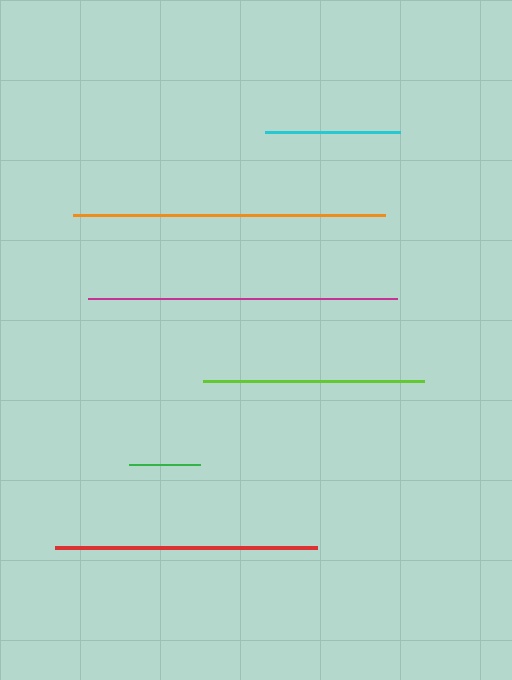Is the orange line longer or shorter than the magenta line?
The orange line is longer than the magenta line.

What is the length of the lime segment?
The lime segment is approximately 221 pixels long.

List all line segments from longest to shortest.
From longest to shortest: orange, magenta, red, lime, cyan, green.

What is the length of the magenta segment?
The magenta segment is approximately 309 pixels long.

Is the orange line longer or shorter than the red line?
The orange line is longer than the red line.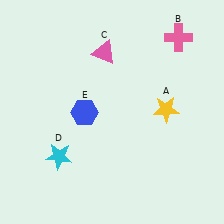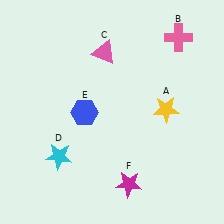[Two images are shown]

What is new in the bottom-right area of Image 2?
A magenta star (F) was added in the bottom-right area of Image 2.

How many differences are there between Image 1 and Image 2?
There is 1 difference between the two images.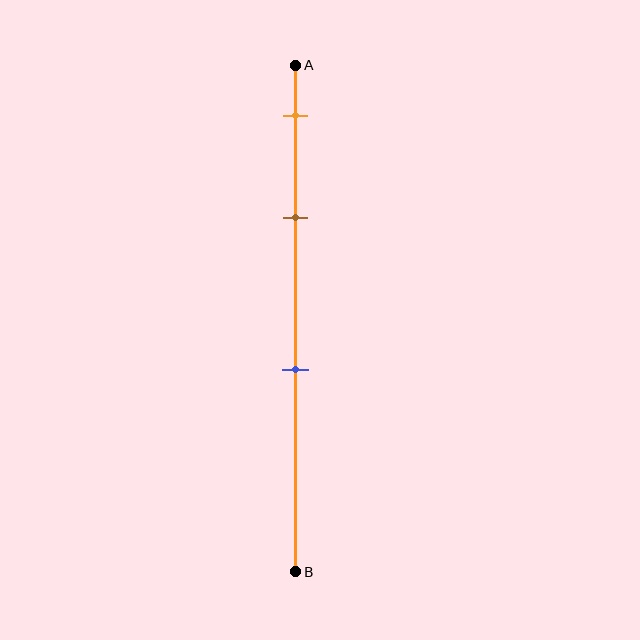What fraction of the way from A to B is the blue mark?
The blue mark is approximately 60% (0.6) of the way from A to B.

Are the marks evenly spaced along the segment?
No, the marks are not evenly spaced.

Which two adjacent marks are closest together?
The orange and brown marks are the closest adjacent pair.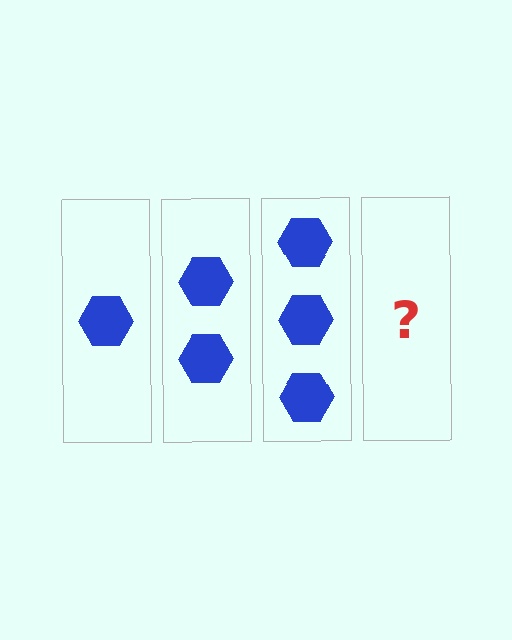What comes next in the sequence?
The next element should be 4 hexagons.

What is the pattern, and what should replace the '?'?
The pattern is that each step adds one more hexagon. The '?' should be 4 hexagons.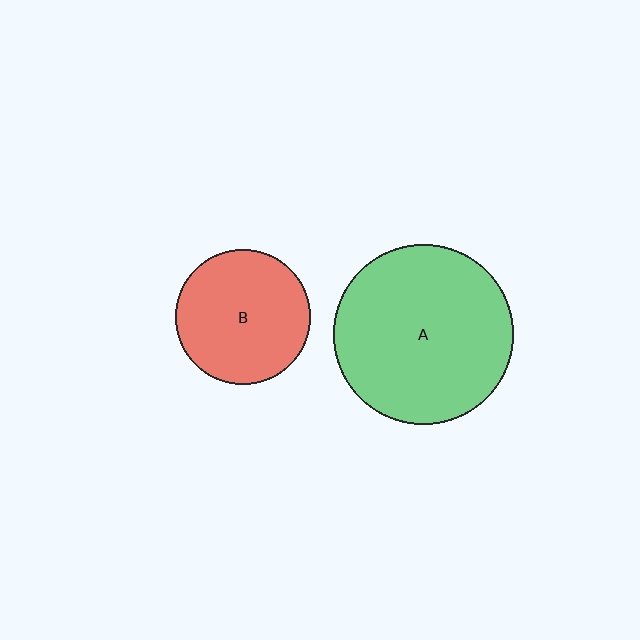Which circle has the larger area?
Circle A (green).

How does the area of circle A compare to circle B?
Approximately 1.8 times.